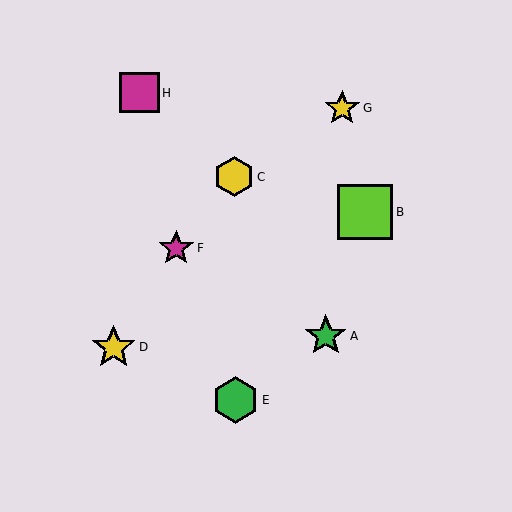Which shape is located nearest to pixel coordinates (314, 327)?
The green star (labeled A) at (326, 336) is nearest to that location.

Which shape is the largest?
The lime square (labeled B) is the largest.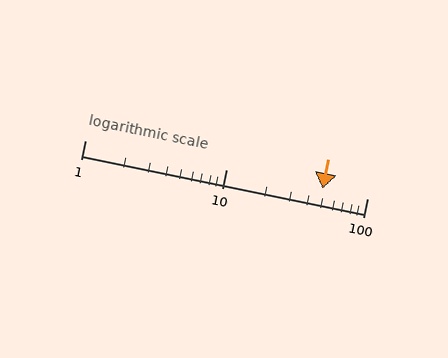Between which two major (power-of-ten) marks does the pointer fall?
The pointer is between 10 and 100.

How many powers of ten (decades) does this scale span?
The scale spans 2 decades, from 1 to 100.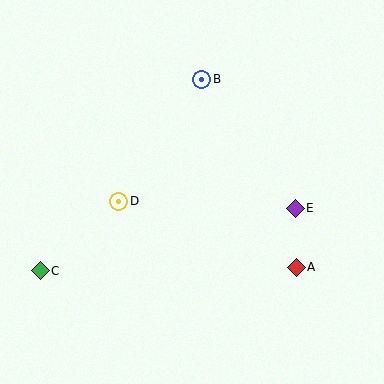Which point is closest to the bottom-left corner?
Point C is closest to the bottom-left corner.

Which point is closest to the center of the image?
Point D at (119, 201) is closest to the center.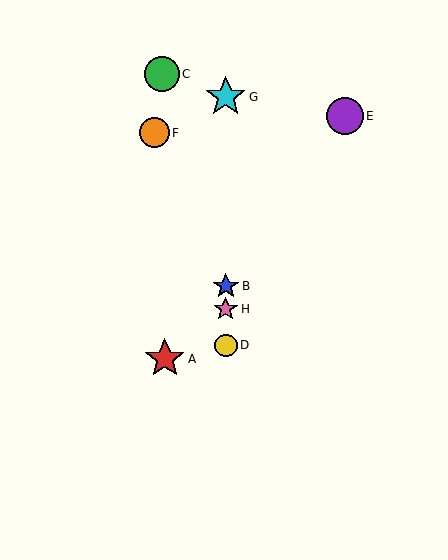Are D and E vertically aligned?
No, D is at x≈226 and E is at x≈345.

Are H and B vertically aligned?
Yes, both are at x≈226.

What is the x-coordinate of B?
Object B is at x≈226.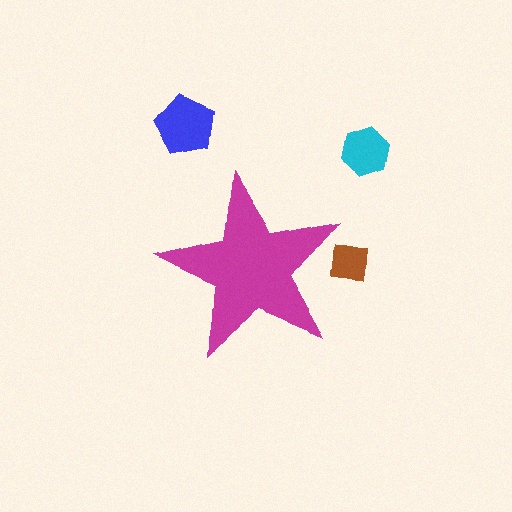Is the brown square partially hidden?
Yes, the brown square is partially hidden behind the magenta star.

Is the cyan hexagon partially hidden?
No, the cyan hexagon is fully visible.